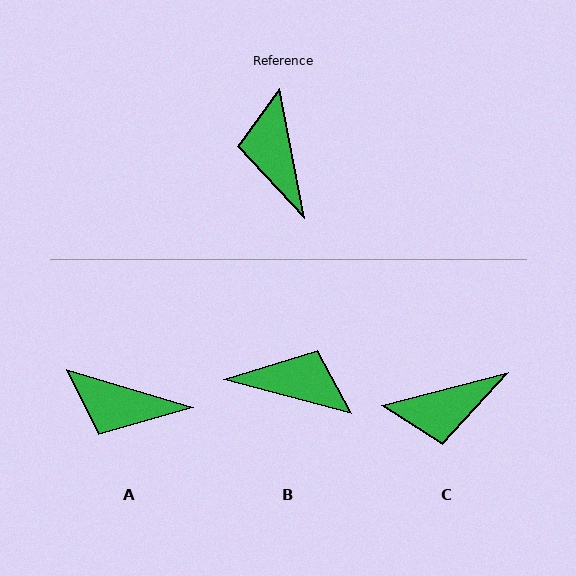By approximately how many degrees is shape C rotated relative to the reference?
Approximately 94 degrees counter-clockwise.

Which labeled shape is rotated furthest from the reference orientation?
B, about 116 degrees away.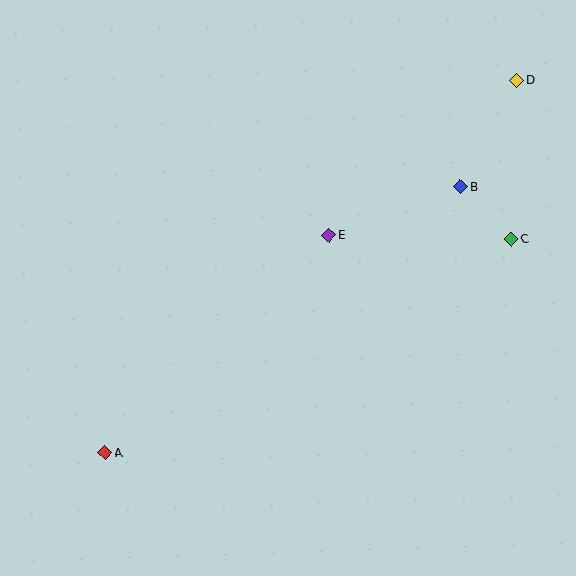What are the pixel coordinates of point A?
Point A is at (105, 453).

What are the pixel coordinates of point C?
Point C is at (511, 239).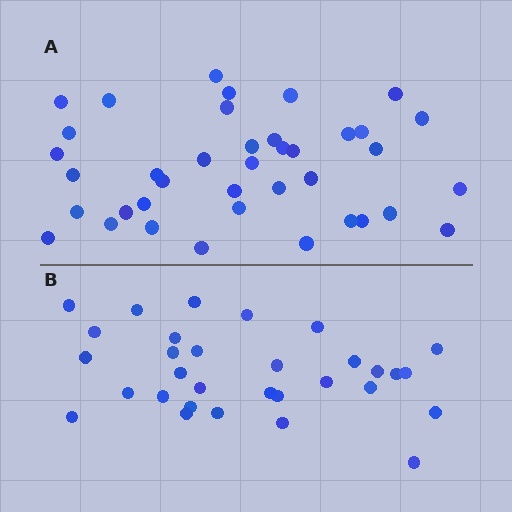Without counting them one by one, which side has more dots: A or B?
Region A (the top region) has more dots.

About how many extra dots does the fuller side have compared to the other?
Region A has roughly 8 or so more dots than region B.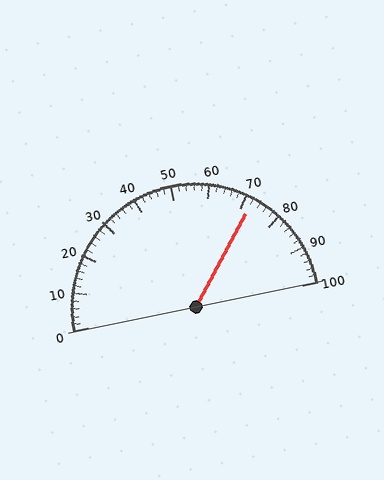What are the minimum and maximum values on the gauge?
The gauge ranges from 0 to 100.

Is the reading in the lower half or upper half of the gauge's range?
The reading is in the upper half of the range (0 to 100).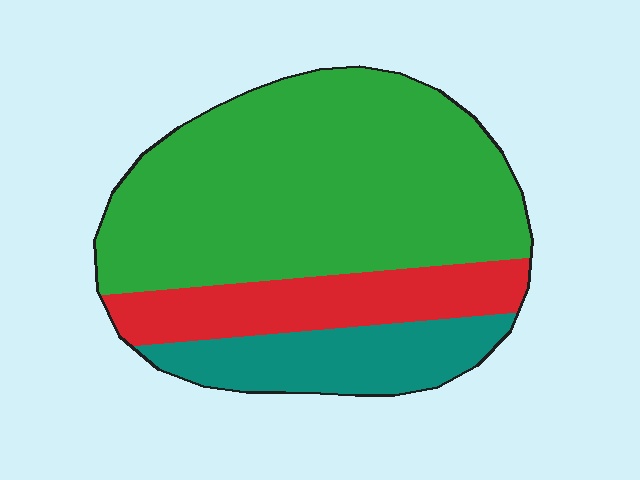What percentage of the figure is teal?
Teal takes up about one sixth (1/6) of the figure.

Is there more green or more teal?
Green.